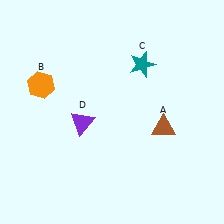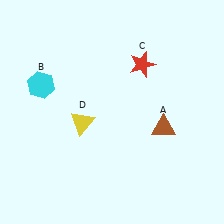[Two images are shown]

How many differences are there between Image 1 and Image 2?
There are 3 differences between the two images.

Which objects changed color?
B changed from orange to cyan. C changed from teal to red. D changed from purple to yellow.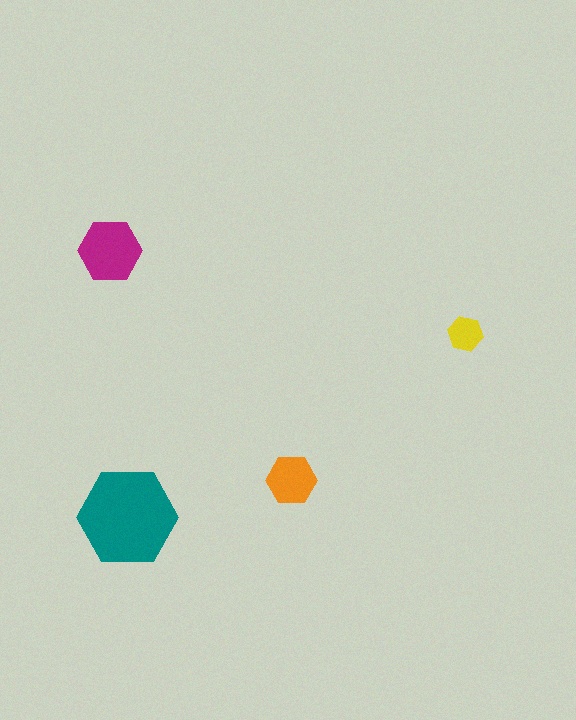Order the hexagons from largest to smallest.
the teal one, the magenta one, the orange one, the yellow one.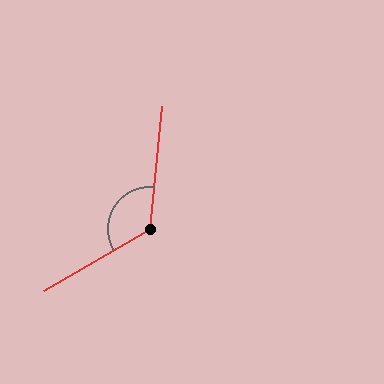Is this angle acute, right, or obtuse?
It is obtuse.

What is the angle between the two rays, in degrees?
Approximately 126 degrees.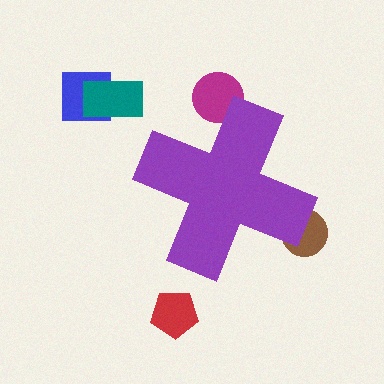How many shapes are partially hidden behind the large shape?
2 shapes are partially hidden.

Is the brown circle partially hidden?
Yes, the brown circle is partially hidden behind the purple cross.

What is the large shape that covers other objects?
A purple cross.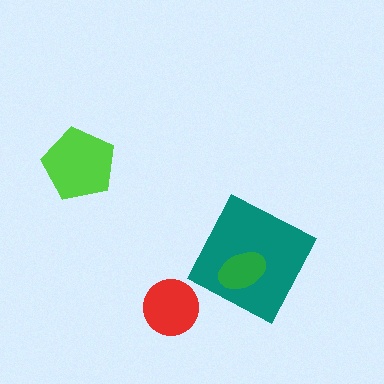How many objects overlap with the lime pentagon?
0 objects overlap with the lime pentagon.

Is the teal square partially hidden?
Yes, it is partially covered by another shape.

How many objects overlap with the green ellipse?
1 object overlaps with the green ellipse.